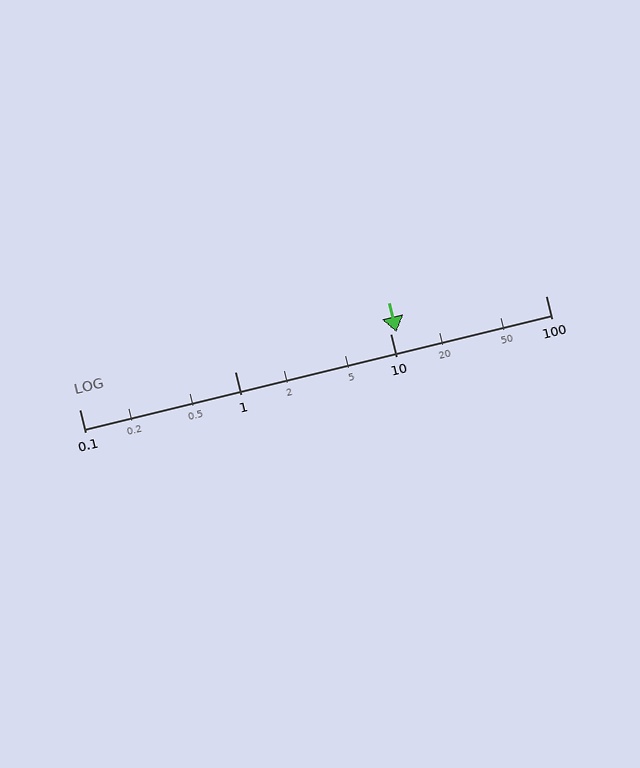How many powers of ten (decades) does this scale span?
The scale spans 3 decades, from 0.1 to 100.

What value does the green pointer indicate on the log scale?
The pointer indicates approximately 11.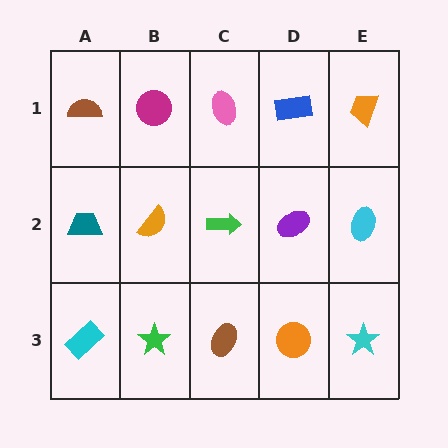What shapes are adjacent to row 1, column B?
An orange semicircle (row 2, column B), a brown semicircle (row 1, column A), a pink ellipse (row 1, column C).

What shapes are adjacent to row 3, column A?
A teal trapezoid (row 2, column A), a green star (row 3, column B).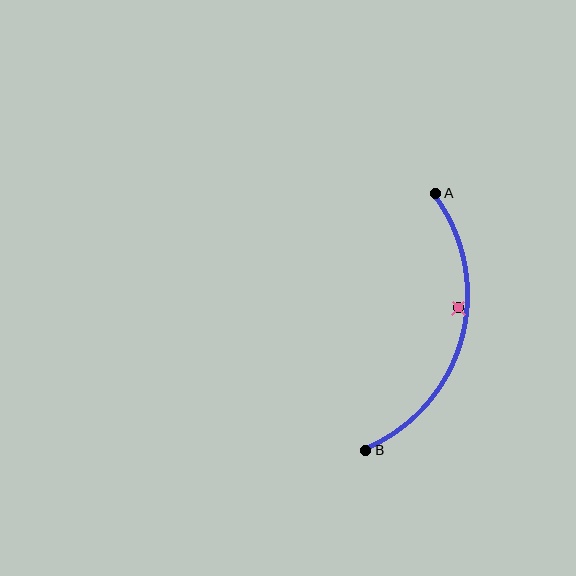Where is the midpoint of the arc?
The arc midpoint is the point on the curve farthest from the straight line joining A and B. It sits to the right of that line.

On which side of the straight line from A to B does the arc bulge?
The arc bulges to the right of the straight line connecting A and B.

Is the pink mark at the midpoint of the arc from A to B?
No — the pink mark does not lie on the arc at all. It sits slightly inside the curve.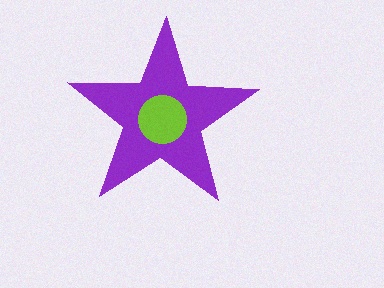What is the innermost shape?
The lime circle.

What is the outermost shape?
The purple star.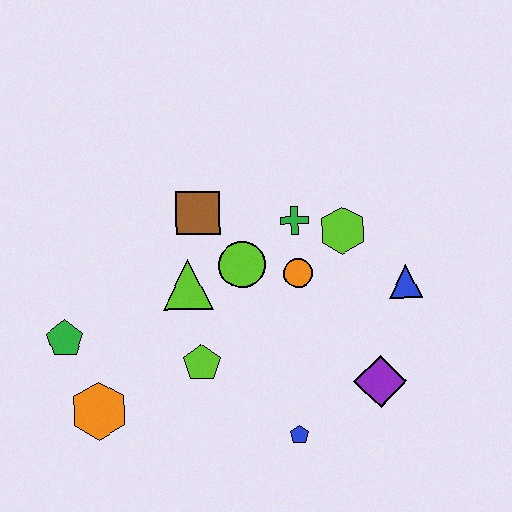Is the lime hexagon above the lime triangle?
Yes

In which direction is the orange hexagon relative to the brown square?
The orange hexagon is below the brown square.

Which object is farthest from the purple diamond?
The green pentagon is farthest from the purple diamond.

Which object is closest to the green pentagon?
The orange hexagon is closest to the green pentagon.